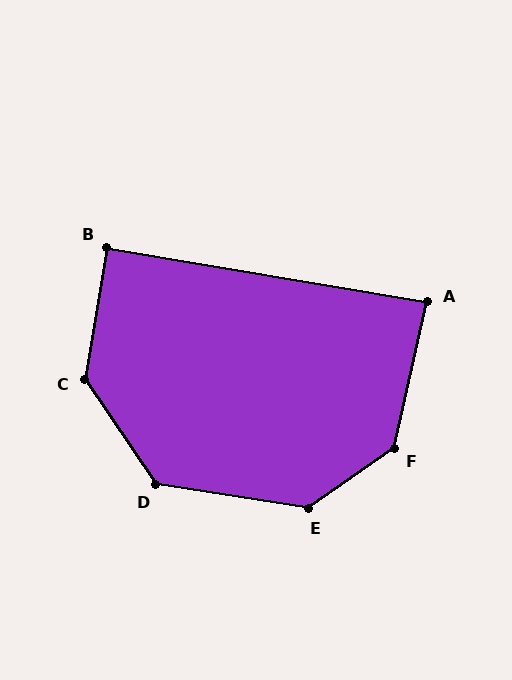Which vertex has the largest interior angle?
F, at approximately 137 degrees.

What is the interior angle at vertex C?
Approximately 137 degrees (obtuse).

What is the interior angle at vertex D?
Approximately 133 degrees (obtuse).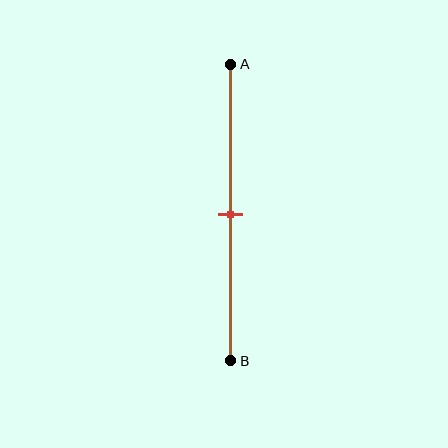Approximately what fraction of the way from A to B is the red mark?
The red mark is approximately 50% of the way from A to B.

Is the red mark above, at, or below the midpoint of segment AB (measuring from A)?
The red mark is approximately at the midpoint of segment AB.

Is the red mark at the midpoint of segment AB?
Yes, the mark is approximately at the midpoint.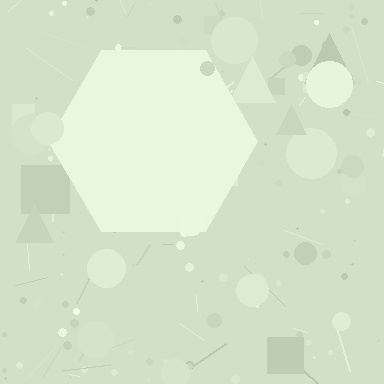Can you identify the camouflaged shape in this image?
The camouflaged shape is a hexagon.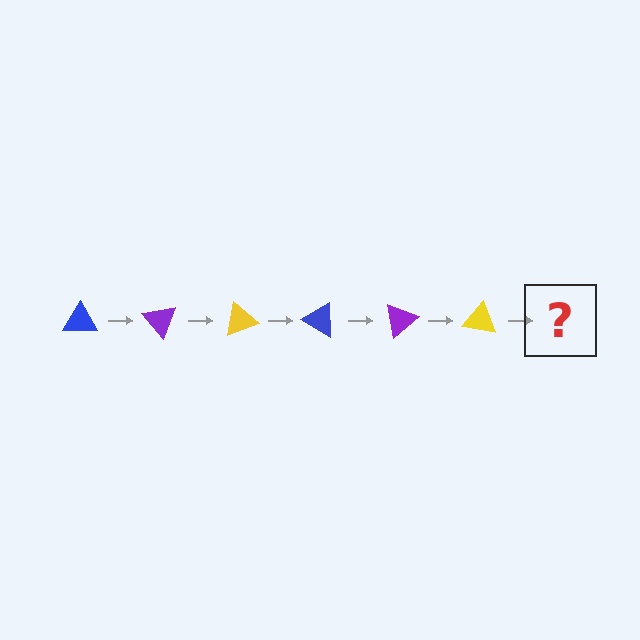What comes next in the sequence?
The next element should be a blue triangle, rotated 300 degrees from the start.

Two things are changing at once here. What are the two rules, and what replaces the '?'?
The two rules are that it rotates 50 degrees each step and the color cycles through blue, purple, and yellow. The '?' should be a blue triangle, rotated 300 degrees from the start.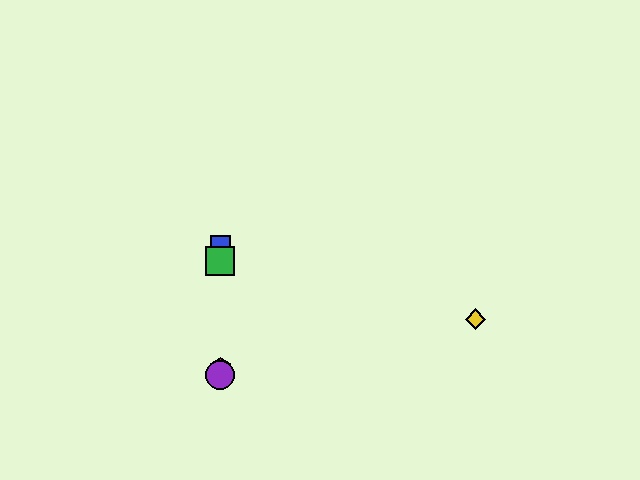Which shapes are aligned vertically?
The red hexagon, the blue square, the green square, the purple circle are aligned vertically.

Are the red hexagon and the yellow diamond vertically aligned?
No, the red hexagon is at x≈220 and the yellow diamond is at x≈476.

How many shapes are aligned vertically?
4 shapes (the red hexagon, the blue square, the green square, the purple circle) are aligned vertically.